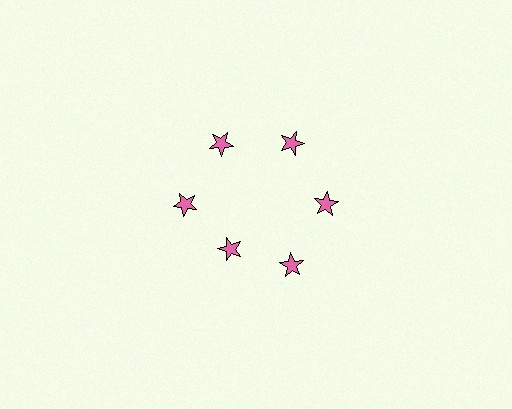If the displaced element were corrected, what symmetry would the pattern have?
It would have 6-fold rotational symmetry — the pattern would map onto itself every 60 degrees.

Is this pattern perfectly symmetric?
No. The 6 pink stars are arranged in a ring, but one element near the 7 o'clock position is pulled inward toward the center, breaking the 6-fold rotational symmetry.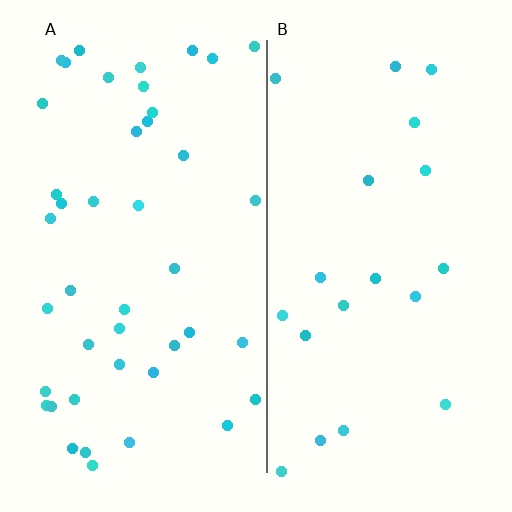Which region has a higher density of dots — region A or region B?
A (the left).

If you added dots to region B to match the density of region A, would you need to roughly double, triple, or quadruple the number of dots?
Approximately double.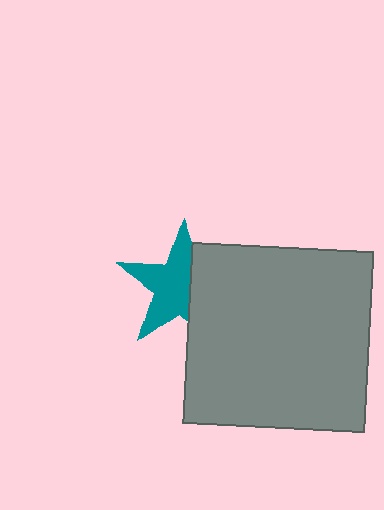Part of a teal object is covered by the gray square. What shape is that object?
It is a star.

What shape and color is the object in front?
The object in front is a gray square.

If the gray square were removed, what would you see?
You would see the complete teal star.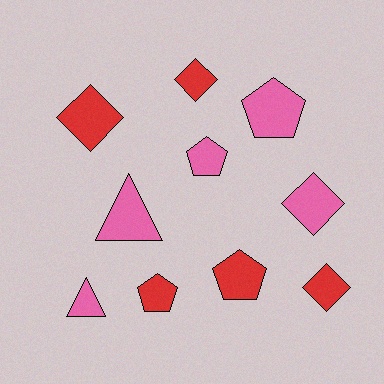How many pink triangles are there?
There are 2 pink triangles.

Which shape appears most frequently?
Diamond, with 4 objects.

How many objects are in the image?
There are 10 objects.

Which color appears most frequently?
Red, with 5 objects.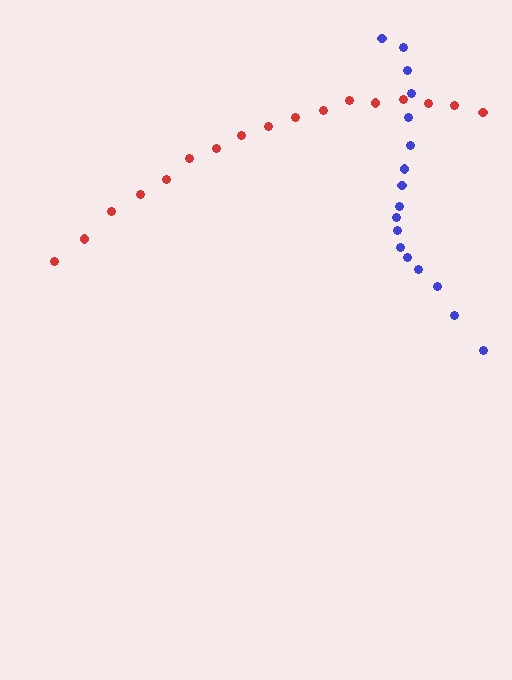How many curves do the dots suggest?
There are 2 distinct paths.